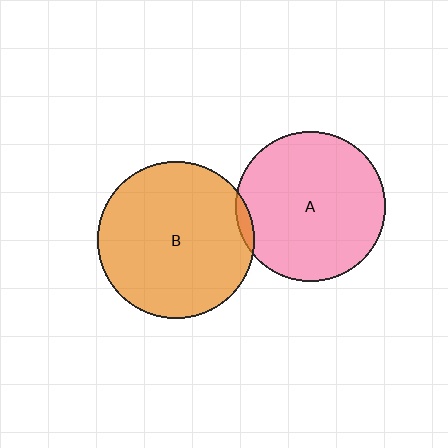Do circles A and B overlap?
Yes.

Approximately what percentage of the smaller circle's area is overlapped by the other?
Approximately 5%.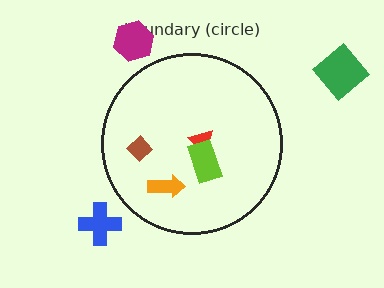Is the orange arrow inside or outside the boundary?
Inside.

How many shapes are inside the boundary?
4 inside, 3 outside.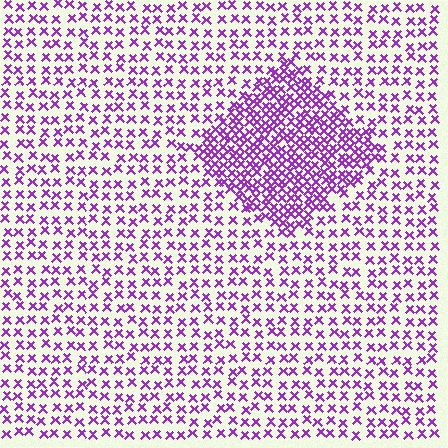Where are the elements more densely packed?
The elements are more densely packed inside the diamond boundary.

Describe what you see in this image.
The image contains small purple elements arranged at two different densities. A diamond-shaped region is visible where the elements are more densely packed than the surrounding area.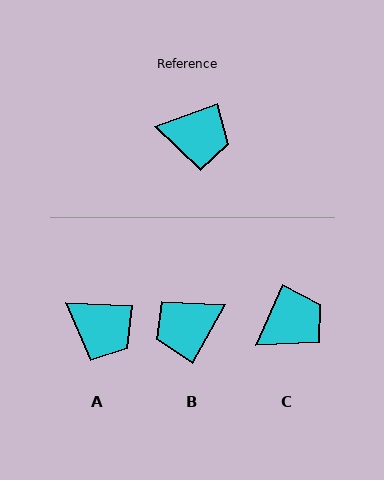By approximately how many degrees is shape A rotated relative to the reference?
Approximately 23 degrees clockwise.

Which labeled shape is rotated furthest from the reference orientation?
B, about 139 degrees away.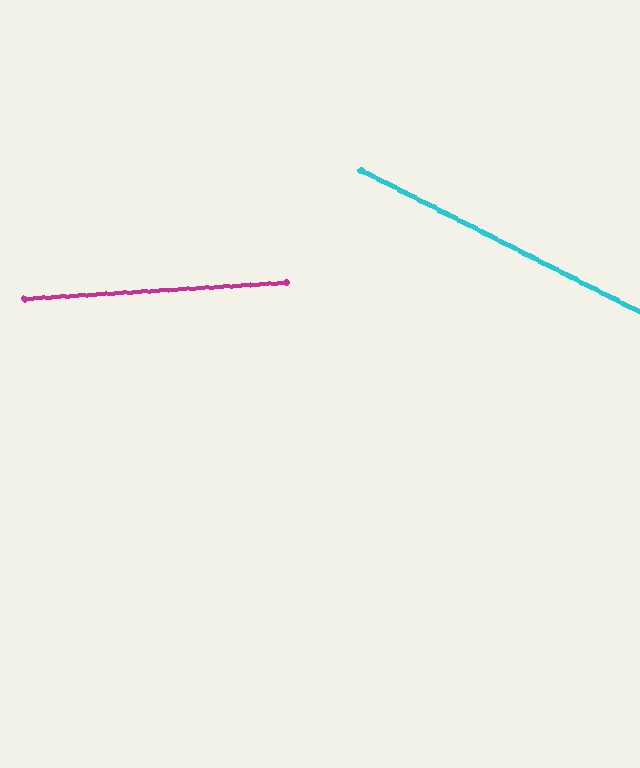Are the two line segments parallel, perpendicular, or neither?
Neither parallel nor perpendicular — they differ by about 31°.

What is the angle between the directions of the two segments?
Approximately 31 degrees.